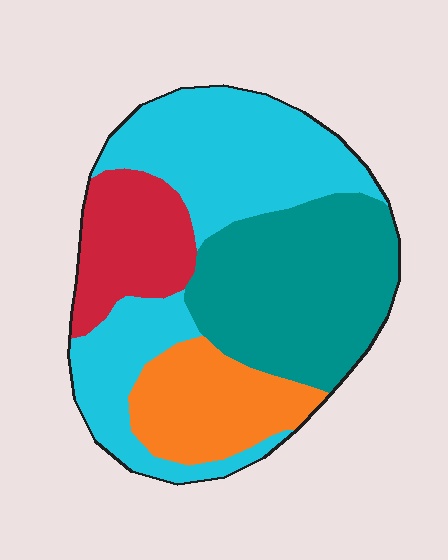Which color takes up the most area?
Cyan, at roughly 40%.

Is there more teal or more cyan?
Cyan.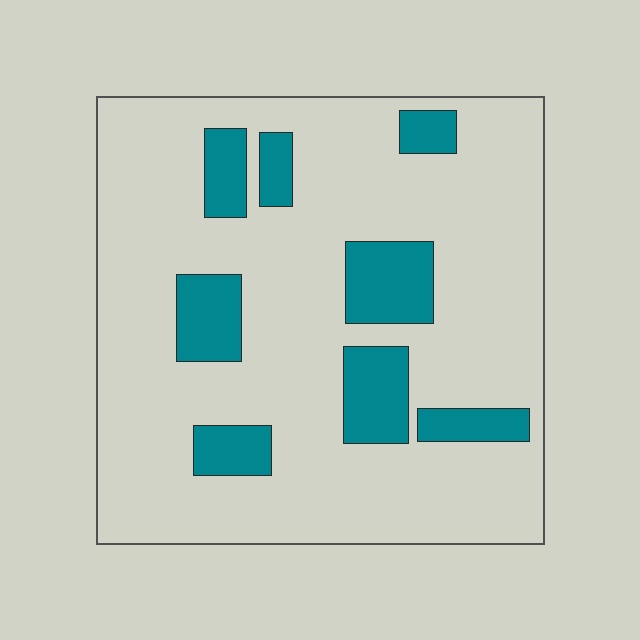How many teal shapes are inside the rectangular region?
8.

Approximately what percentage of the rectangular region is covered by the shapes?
Approximately 20%.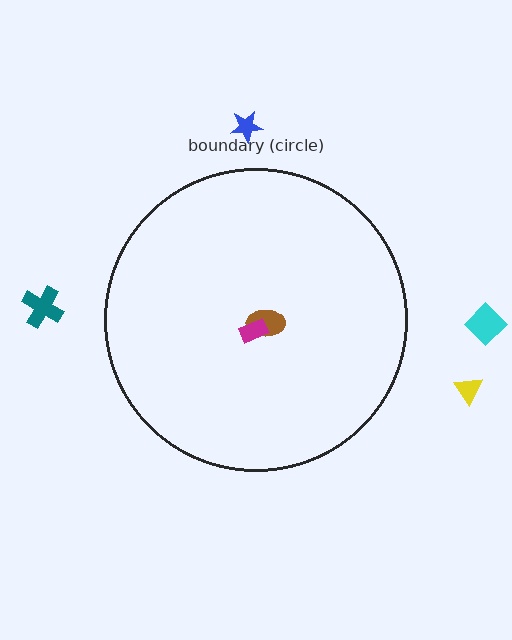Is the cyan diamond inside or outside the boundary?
Outside.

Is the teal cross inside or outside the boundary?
Outside.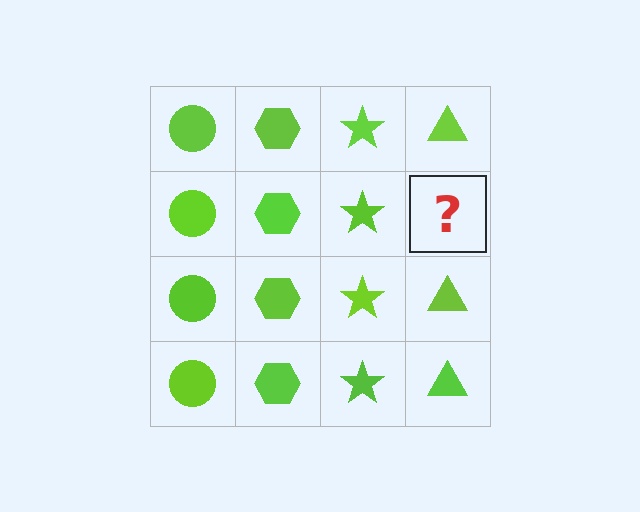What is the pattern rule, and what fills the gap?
The rule is that each column has a consistent shape. The gap should be filled with a lime triangle.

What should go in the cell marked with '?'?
The missing cell should contain a lime triangle.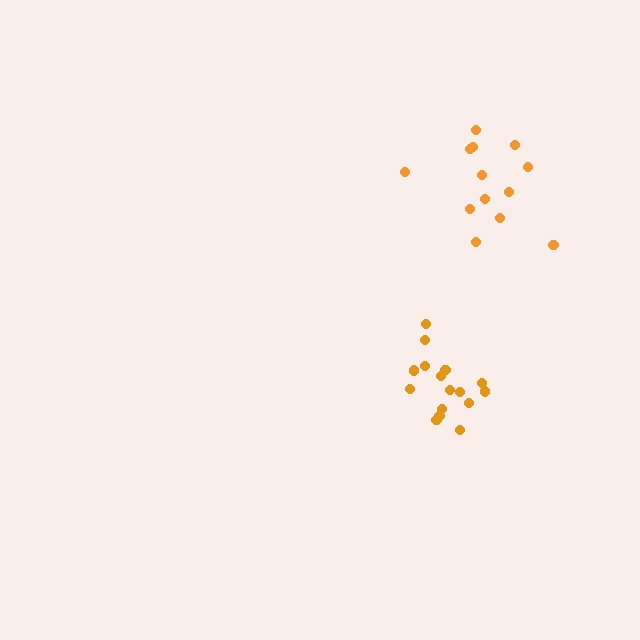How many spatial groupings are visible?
There are 2 spatial groupings.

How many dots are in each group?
Group 1: 16 dots, Group 2: 13 dots (29 total).